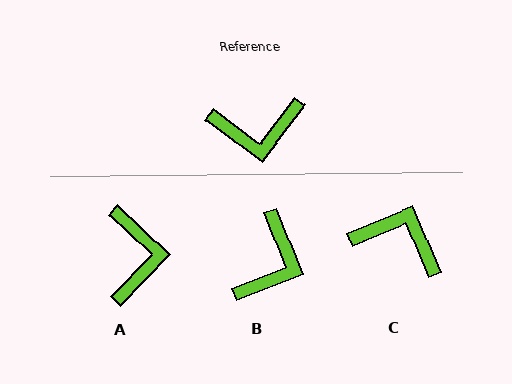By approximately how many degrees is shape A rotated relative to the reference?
Approximately 84 degrees counter-clockwise.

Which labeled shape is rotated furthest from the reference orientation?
C, about 150 degrees away.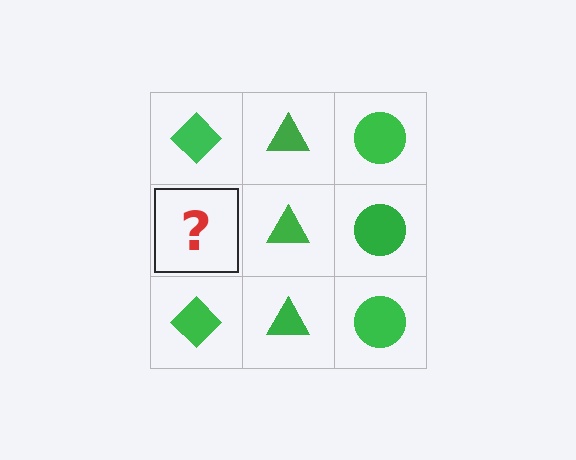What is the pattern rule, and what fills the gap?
The rule is that each column has a consistent shape. The gap should be filled with a green diamond.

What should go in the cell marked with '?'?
The missing cell should contain a green diamond.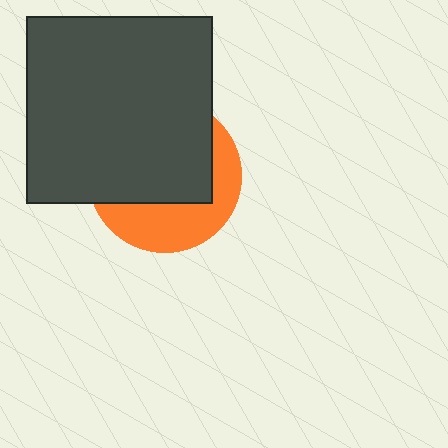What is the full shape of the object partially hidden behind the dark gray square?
The partially hidden object is an orange circle.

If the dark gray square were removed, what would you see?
You would see the complete orange circle.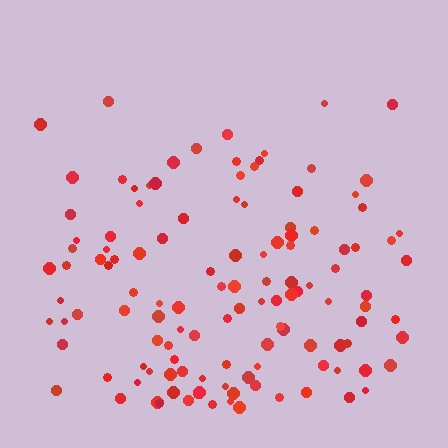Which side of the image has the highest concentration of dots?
The bottom.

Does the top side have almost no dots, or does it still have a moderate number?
Still a moderate number, just noticeably fewer than the bottom.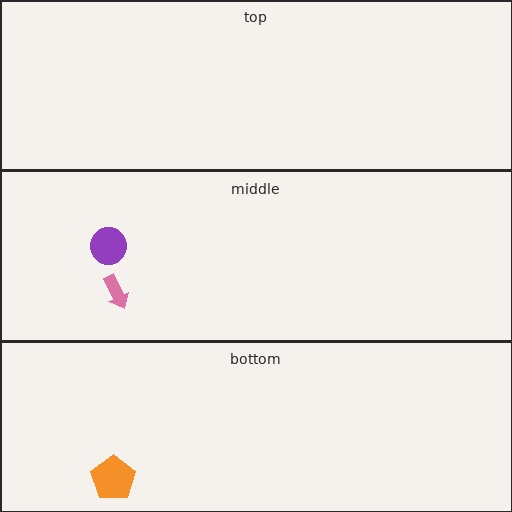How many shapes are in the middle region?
2.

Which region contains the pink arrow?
The middle region.